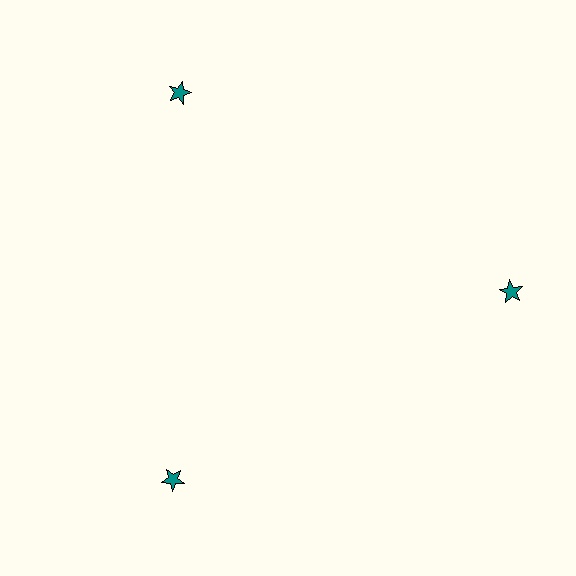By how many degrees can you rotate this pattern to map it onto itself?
The pattern maps onto itself every 120 degrees of rotation.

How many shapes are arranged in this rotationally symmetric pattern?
There are 3 shapes, arranged in 3 groups of 1.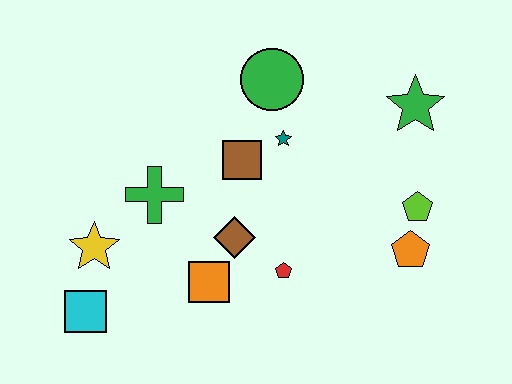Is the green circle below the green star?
No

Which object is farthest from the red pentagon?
The green star is farthest from the red pentagon.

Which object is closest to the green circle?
The teal star is closest to the green circle.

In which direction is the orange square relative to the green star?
The orange square is to the left of the green star.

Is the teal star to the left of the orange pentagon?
Yes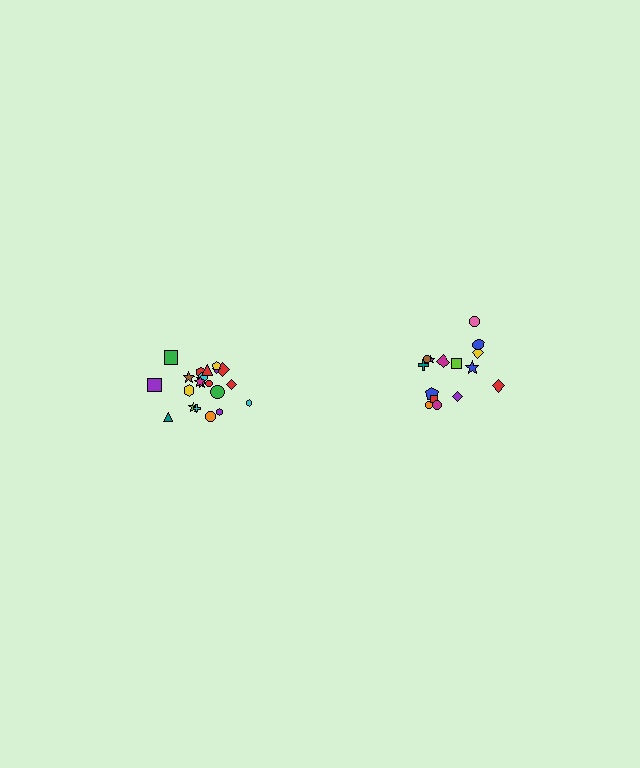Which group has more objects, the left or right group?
The left group.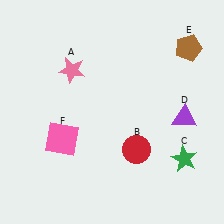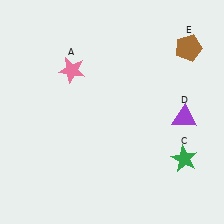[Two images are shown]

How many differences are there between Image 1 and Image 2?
There are 2 differences between the two images.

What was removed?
The pink square (F), the red circle (B) were removed in Image 2.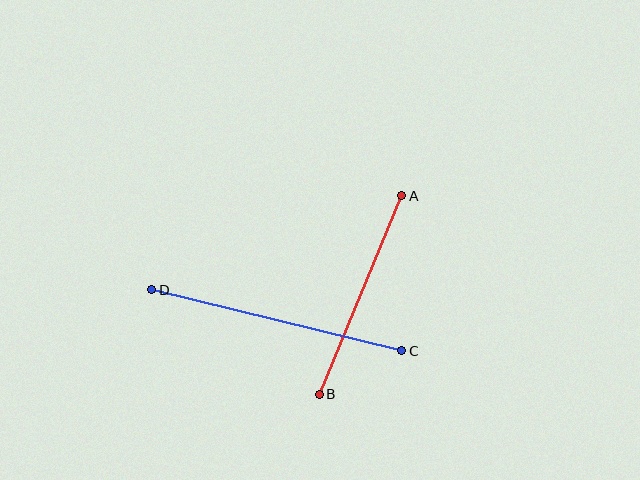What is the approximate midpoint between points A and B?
The midpoint is at approximately (361, 295) pixels.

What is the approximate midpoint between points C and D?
The midpoint is at approximately (277, 320) pixels.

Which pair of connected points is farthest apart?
Points C and D are farthest apart.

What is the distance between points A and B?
The distance is approximately 215 pixels.